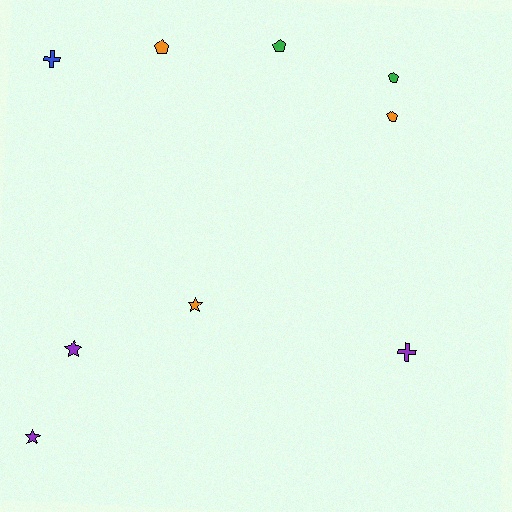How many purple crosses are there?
There is 1 purple cross.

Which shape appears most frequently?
Pentagon, with 4 objects.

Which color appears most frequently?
Orange, with 3 objects.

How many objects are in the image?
There are 9 objects.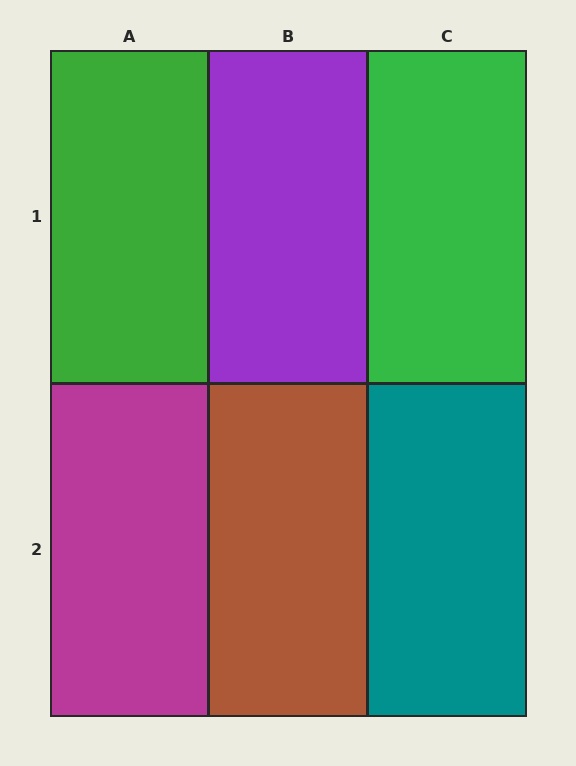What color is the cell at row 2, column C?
Teal.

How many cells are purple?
1 cell is purple.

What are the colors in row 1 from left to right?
Green, purple, green.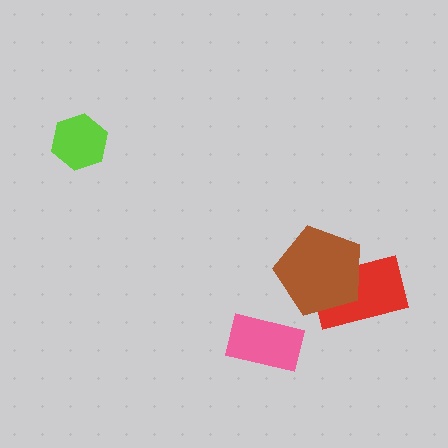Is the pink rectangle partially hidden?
No, no other shape covers it.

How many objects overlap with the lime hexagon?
0 objects overlap with the lime hexagon.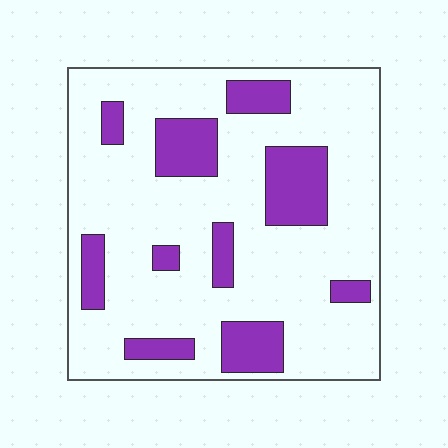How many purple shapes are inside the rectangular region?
10.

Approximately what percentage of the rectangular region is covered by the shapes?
Approximately 20%.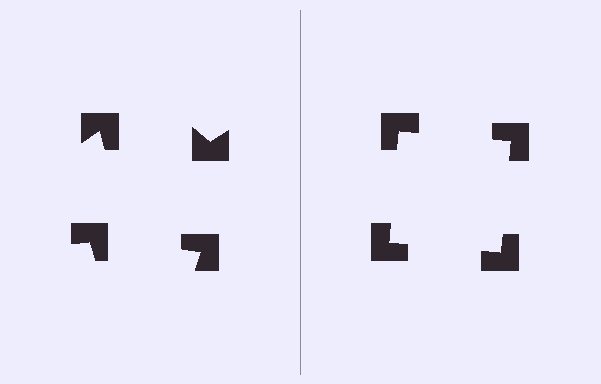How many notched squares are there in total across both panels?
8 — 4 on each side.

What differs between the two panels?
The notched squares are positioned identically on both sides; only the wedge orientations differ. On the right they align to a square; on the left they are misaligned.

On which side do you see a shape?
An illusory square appears on the right side. On the left side the wedge cuts are rotated, so no coherent shape forms.